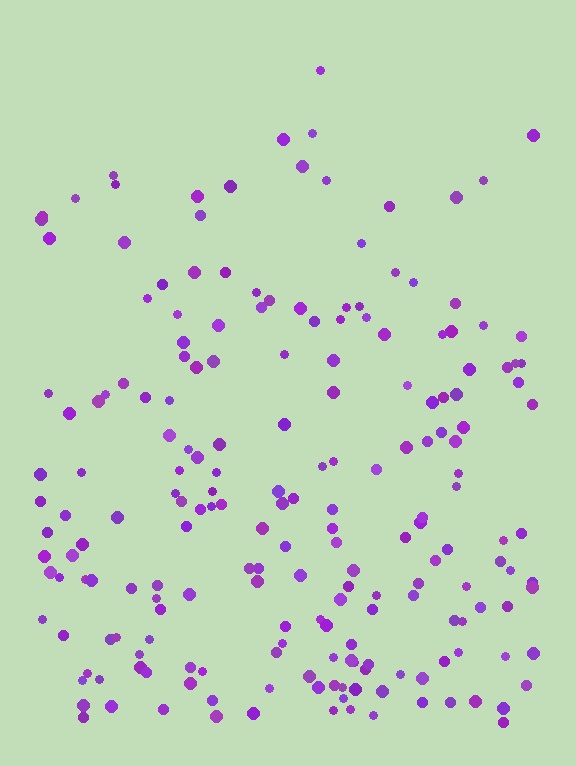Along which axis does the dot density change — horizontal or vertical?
Vertical.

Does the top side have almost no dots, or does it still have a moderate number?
Still a moderate number, just noticeably fewer than the bottom.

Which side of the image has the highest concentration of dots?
The bottom.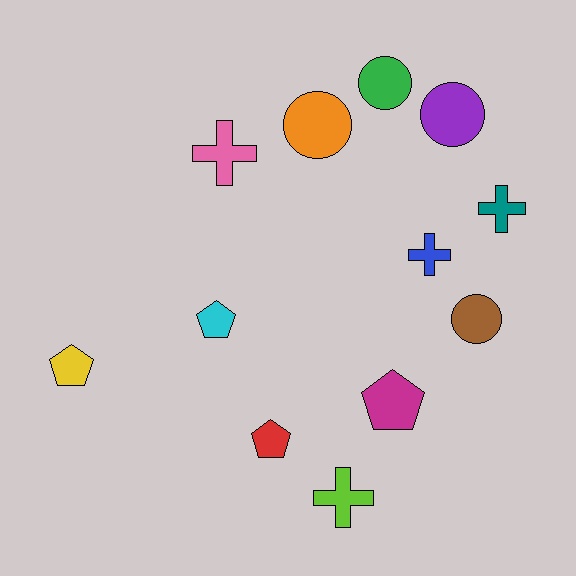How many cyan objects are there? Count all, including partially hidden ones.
There is 1 cyan object.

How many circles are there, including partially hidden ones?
There are 4 circles.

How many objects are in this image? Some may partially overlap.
There are 12 objects.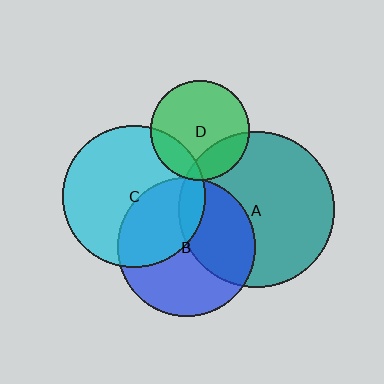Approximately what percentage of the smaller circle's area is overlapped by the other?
Approximately 10%.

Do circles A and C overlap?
Yes.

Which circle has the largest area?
Circle A (teal).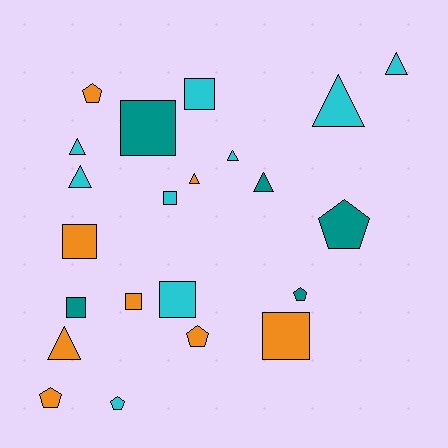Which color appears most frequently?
Cyan, with 9 objects.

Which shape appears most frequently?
Triangle, with 8 objects.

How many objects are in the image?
There are 22 objects.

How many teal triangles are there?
There is 1 teal triangle.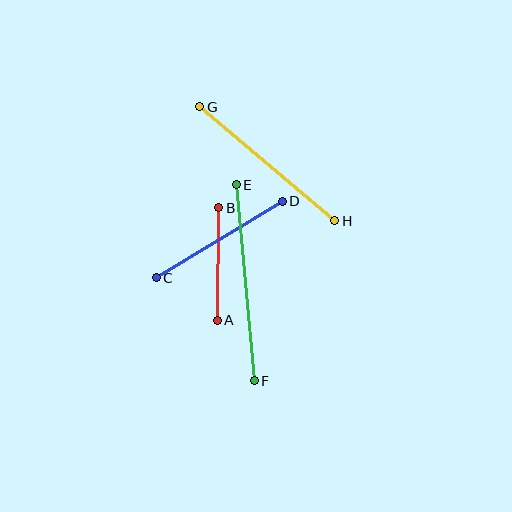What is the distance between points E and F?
The distance is approximately 197 pixels.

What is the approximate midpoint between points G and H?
The midpoint is at approximately (267, 164) pixels.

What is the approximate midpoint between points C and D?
The midpoint is at approximately (219, 240) pixels.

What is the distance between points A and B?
The distance is approximately 113 pixels.